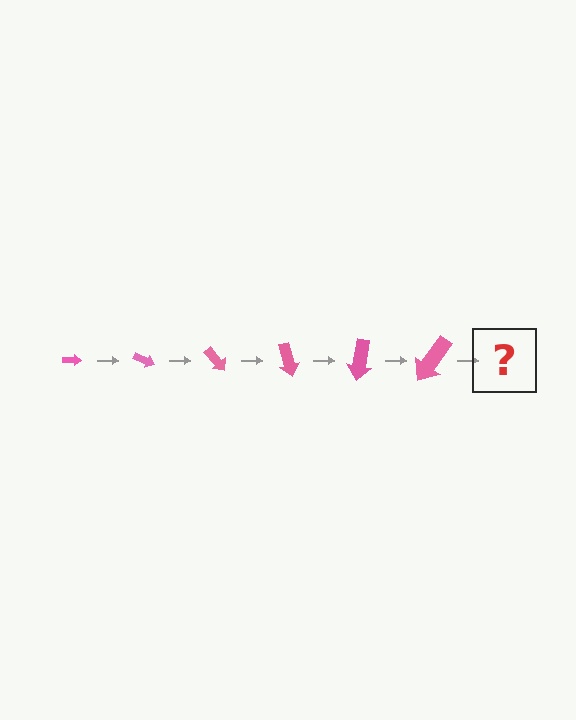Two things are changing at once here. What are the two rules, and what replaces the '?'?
The two rules are that the arrow grows larger each step and it rotates 25 degrees each step. The '?' should be an arrow, larger than the previous one and rotated 150 degrees from the start.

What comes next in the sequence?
The next element should be an arrow, larger than the previous one and rotated 150 degrees from the start.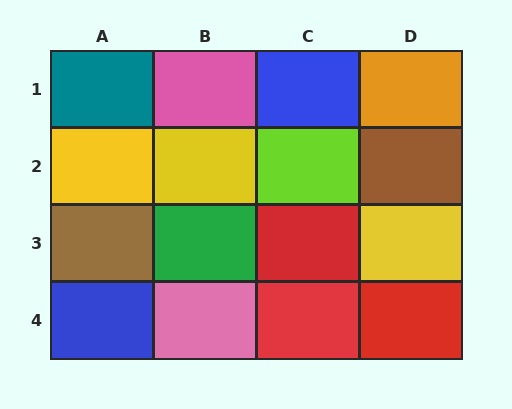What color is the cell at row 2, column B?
Yellow.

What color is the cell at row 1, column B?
Pink.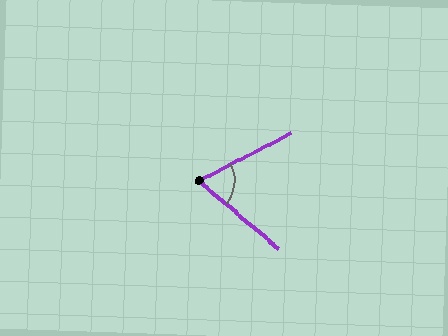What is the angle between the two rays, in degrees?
Approximately 67 degrees.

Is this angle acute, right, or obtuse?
It is acute.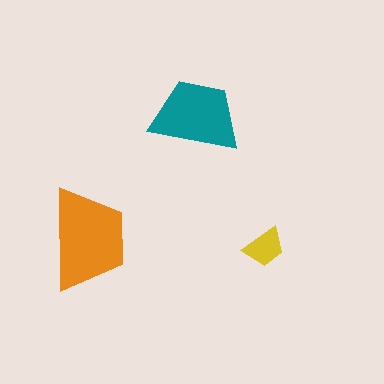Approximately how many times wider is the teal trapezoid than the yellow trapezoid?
About 2 times wider.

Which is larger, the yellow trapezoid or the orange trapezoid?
The orange one.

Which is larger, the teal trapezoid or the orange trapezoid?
The orange one.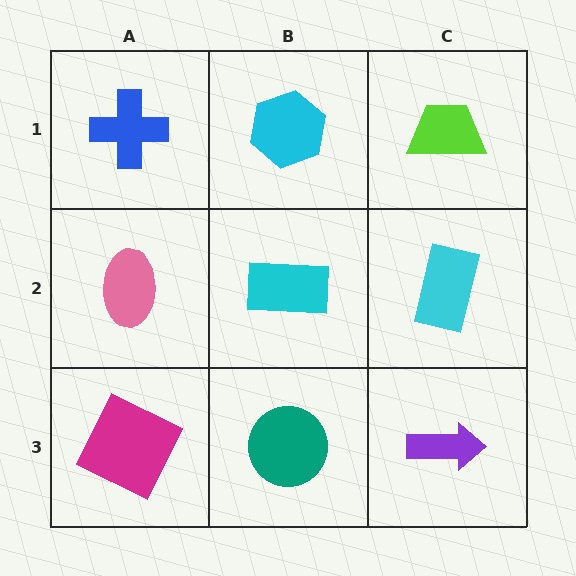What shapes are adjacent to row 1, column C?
A cyan rectangle (row 2, column C), a cyan hexagon (row 1, column B).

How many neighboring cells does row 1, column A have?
2.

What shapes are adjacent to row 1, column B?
A cyan rectangle (row 2, column B), a blue cross (row 1, column A), a lime trapezoid (row 1, column C).